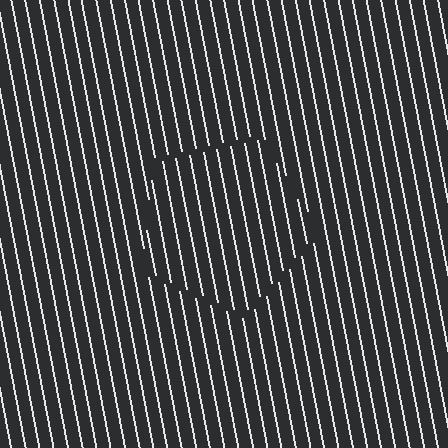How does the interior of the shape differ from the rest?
The interior of the shape contains the same grating, shifted by half a period — the contour is defined by the phase discontinuity where line-ends from the inner and outer gratings abut.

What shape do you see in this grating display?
An illusory pentagon. The interior of the shape contains the same grating, shifted by half a period — the contour is defined by the phase discontinuity where line-ends from the inner and outer gratings abut.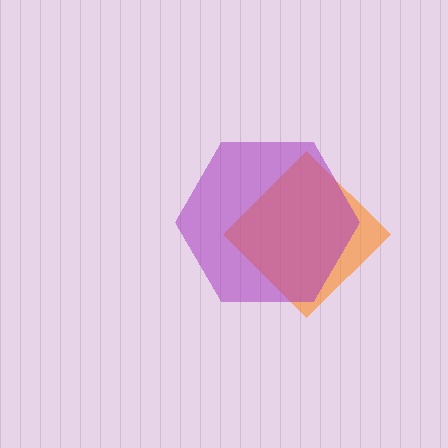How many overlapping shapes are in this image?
There are 2 overlapping shapes in the image.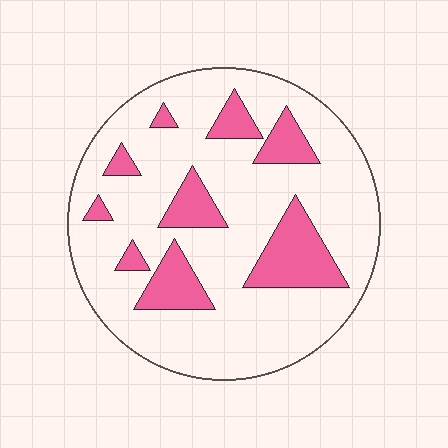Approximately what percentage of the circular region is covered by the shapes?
Approximately 20%.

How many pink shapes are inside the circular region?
9.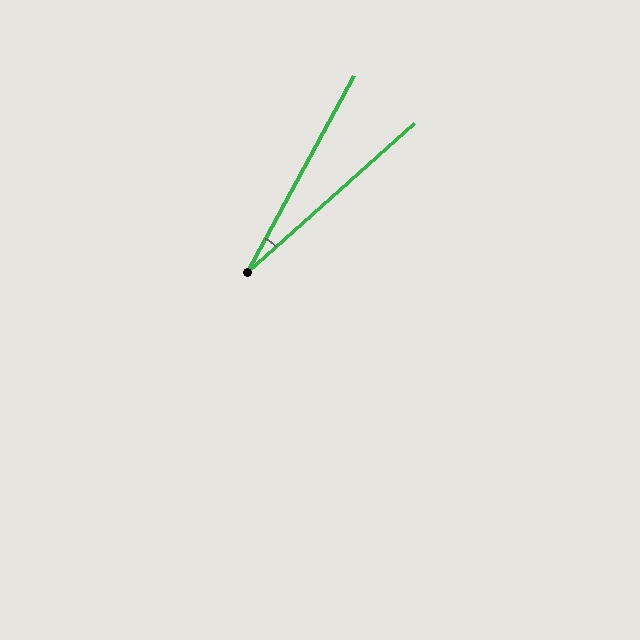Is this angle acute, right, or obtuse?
It is acute.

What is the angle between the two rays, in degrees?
Approximately 20 degrees.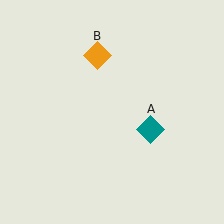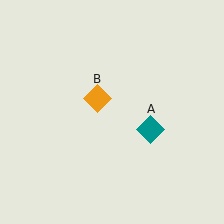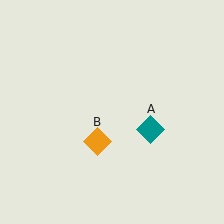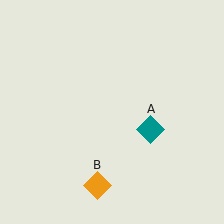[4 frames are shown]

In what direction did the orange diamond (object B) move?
The orange diamond (object B) moved down.